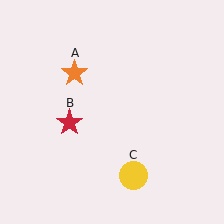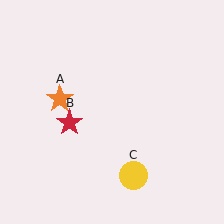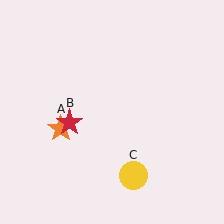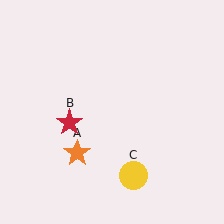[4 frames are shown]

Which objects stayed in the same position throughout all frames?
Red star (object B) and yellow circle (object C) remained stationary.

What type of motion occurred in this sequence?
The orange star (object A) rotated counterclockwise around the center of the scene.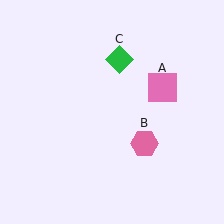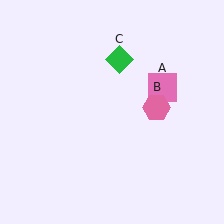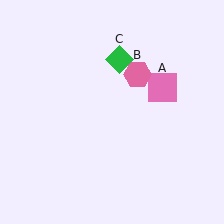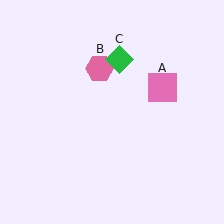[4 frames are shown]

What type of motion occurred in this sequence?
The pink hexagon (object B) rotated counterclockwise around the center of the scene.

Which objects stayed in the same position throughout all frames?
Pink square (object A) and green diamond (object C) remained stationary.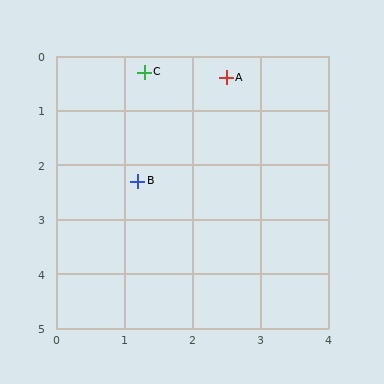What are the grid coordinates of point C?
Point C is at approximately (1.3, 0.3).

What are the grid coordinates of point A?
Point A is at approximately (2.5, 0.4).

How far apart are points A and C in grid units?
Points A and C are about 1.2 grid units apart.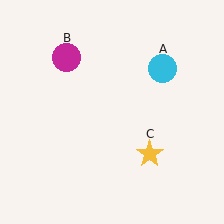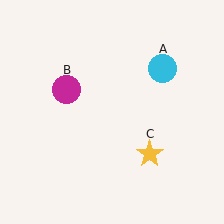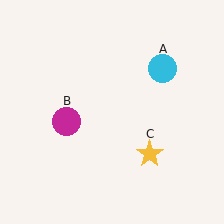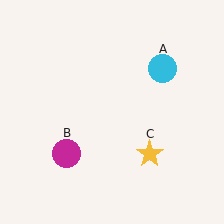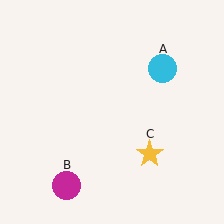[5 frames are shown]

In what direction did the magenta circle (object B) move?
The magenta circle (object B) moved down.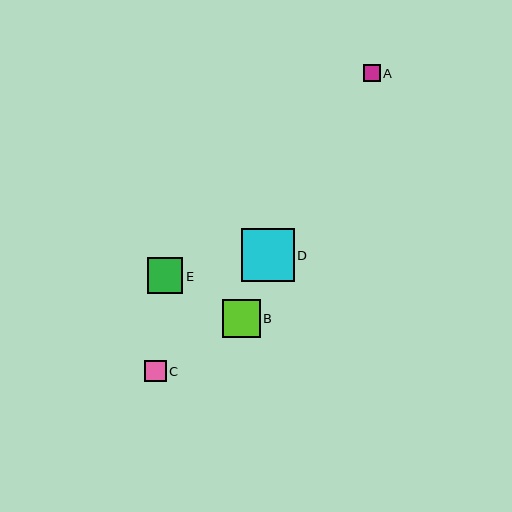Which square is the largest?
Square D is the largest with a size of approximately 53 pixels.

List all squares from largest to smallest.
From largest to smallest: D, B, E, C, A.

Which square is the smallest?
Square A is the smallest with a size of approximately 17 pixels.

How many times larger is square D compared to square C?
Square D is approximately 2.5 times the size of square C.